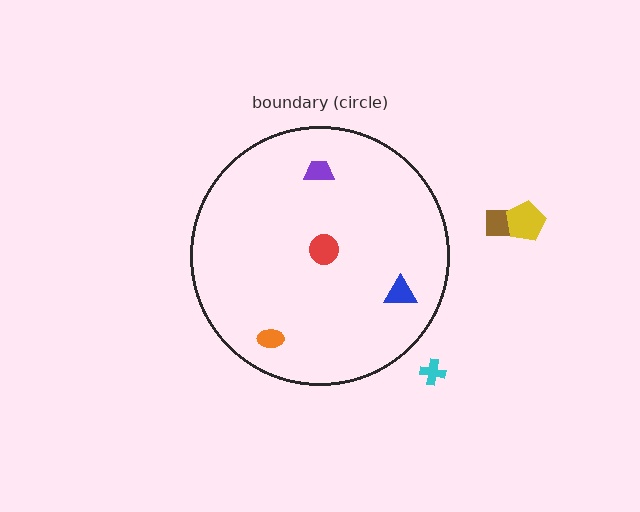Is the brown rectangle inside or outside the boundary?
Outside.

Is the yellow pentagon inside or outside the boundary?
Outside.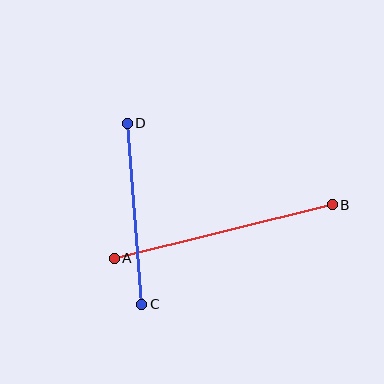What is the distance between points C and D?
The distance is approximately 181 pixels.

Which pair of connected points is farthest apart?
Points A and B are farthest apart.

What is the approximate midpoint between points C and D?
The midpoint is at approximately (135, 214) pixels.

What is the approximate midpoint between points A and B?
The midpoint is at approximately (223, 232) pixels.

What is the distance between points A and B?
The distance is approximately 225 pixels.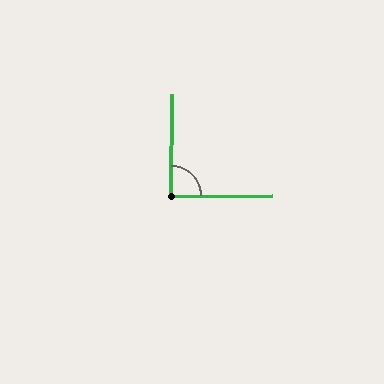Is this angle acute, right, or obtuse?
It is approximately a right angle.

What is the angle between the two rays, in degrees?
Approximately 89 degrees.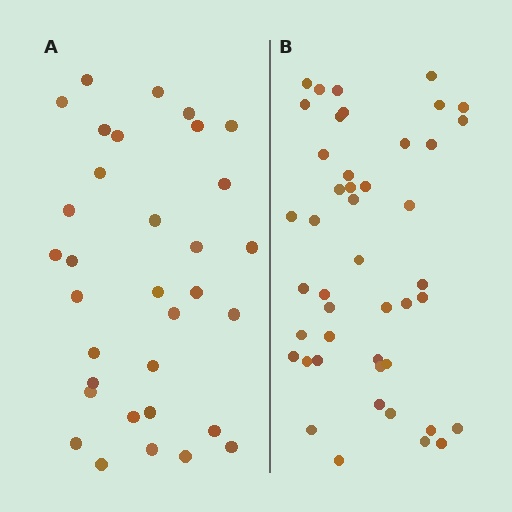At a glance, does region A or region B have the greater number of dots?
Region B (the right region) has more dots.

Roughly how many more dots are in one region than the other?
Region B has roughly 12 or so more dots than region A.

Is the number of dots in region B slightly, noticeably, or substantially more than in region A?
Region B has noticeably more, but not dramatically so. The ratio is roughly 1.4 to 1.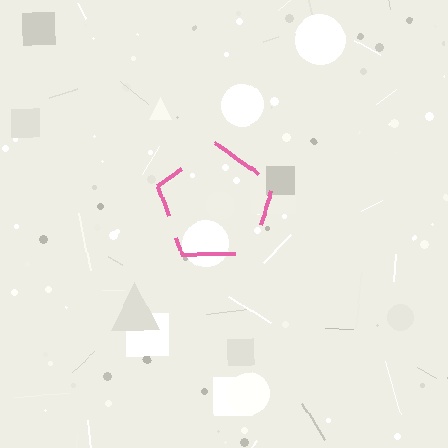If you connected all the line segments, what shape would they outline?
They would outline a pentagon.